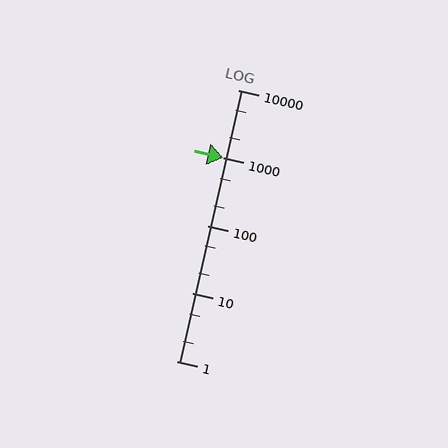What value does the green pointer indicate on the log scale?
The pointer indicates approximately 1000.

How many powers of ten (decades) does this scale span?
The scale spans 4 decades, from 1 to 10000.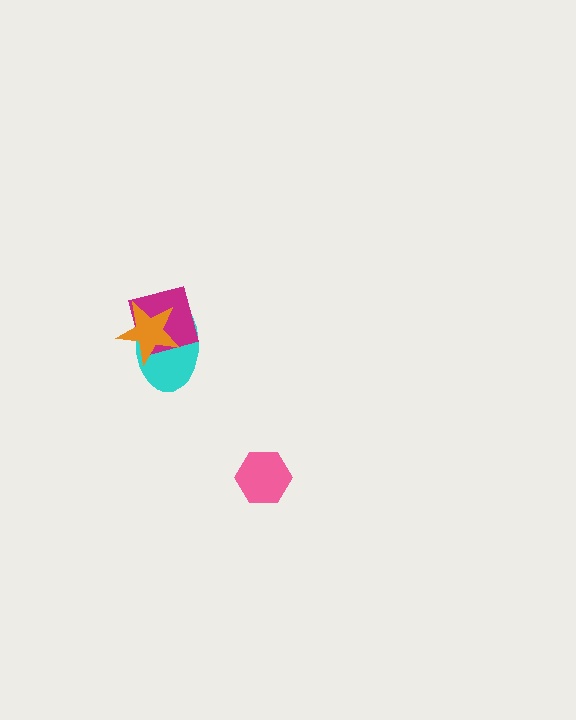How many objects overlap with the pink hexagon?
0 objects overlap with the pink hexagon.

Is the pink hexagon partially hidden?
No, no other shape covers it.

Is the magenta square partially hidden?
Yes, it is partially covered by another shape.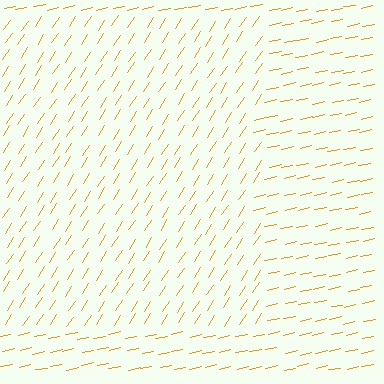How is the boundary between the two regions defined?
The boundary is defined purely by a change in line orientation (approximately 45 degrees difference). All lines are the same color and thickness.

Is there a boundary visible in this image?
Yes, there is a texture boundary formed by a change in line orientation.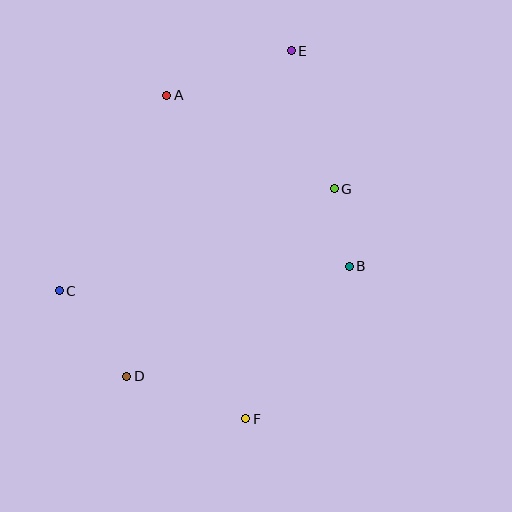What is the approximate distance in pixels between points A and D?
The distance between A and D is approximately 284 pixels.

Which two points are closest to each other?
Points B and G are closest to each other.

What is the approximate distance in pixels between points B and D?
The distance between B and D is approximately 248 pixels.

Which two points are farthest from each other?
Points E and F are farthest from each other.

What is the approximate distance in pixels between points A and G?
The distance between A and G is approximately 192 pixels.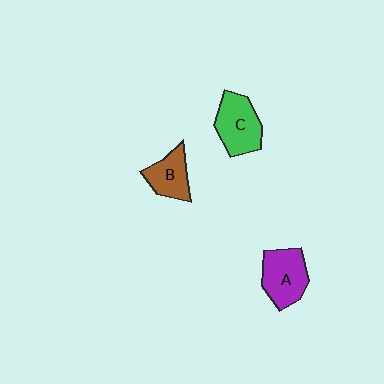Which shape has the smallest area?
Shape B (brown).